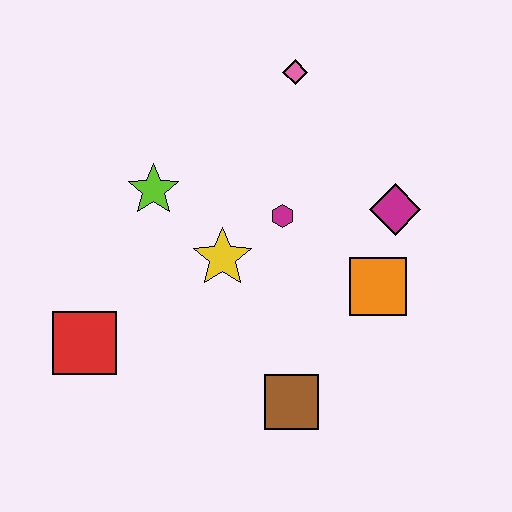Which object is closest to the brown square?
The orange square is closest to the brown square.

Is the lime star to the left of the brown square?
Yes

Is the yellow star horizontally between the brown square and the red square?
Yes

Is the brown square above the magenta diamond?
No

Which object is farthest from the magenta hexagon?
The red square is farthest from the magenta hexagon.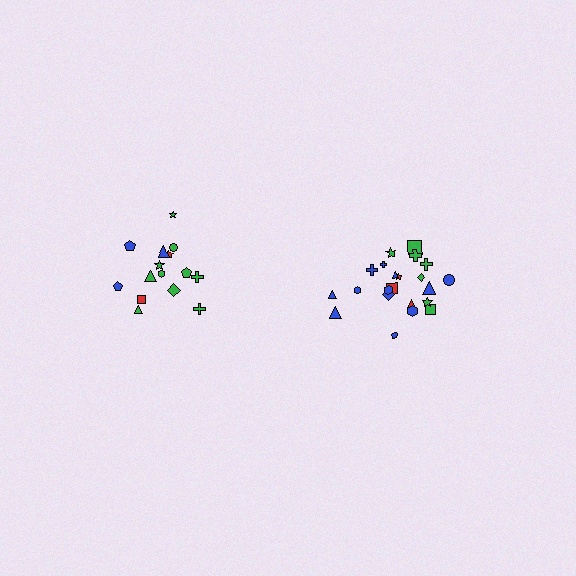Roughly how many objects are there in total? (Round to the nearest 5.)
Roughly 35 objects in total.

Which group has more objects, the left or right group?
The right group.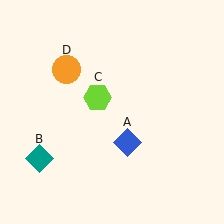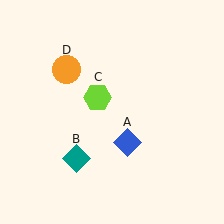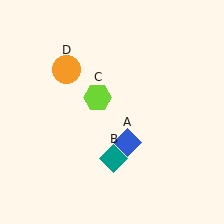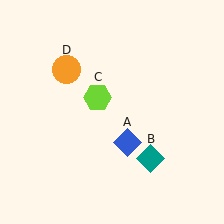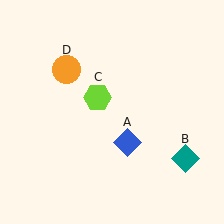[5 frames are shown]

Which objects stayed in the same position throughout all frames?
Blue diamond (object A) and lime hexagon (object C) and orange circle (object D) remained stationary.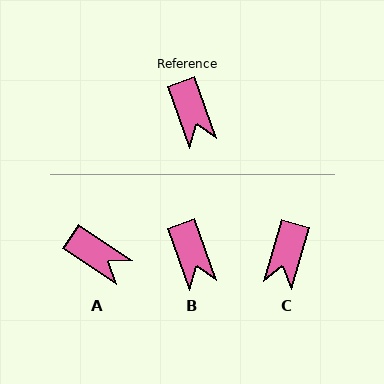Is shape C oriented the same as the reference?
No, it is off by about 36 degrees.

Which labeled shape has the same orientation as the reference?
B.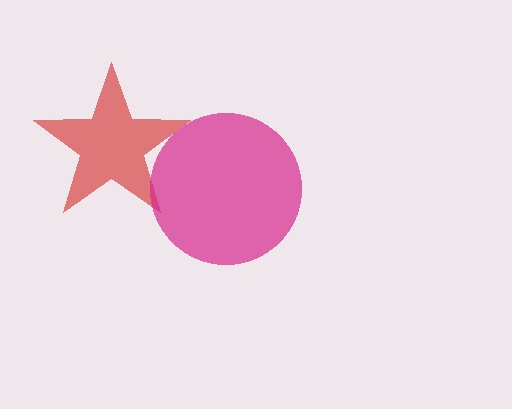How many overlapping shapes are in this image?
There are 2 overlapping shapes in the image.